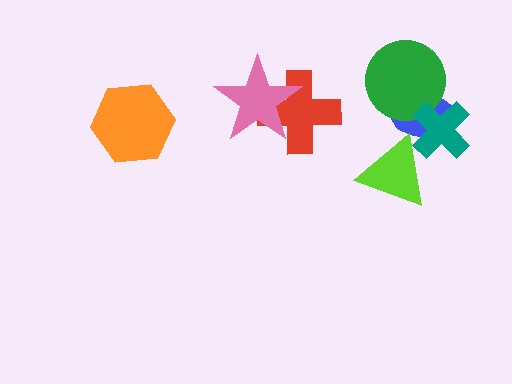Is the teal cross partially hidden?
No, no other shape covers it.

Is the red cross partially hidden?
Yes, it is partially covered by another shape.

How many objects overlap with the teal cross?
3 objects overlap with the teal cross.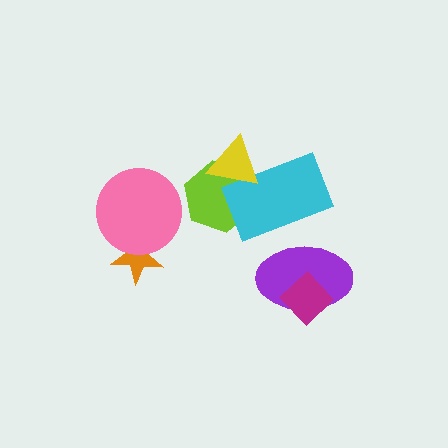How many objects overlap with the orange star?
1 object overlaps with the orange star.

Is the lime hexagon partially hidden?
Yes, it is partially covered by another shape.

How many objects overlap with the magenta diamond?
1 object overlaps with the magenta diamond.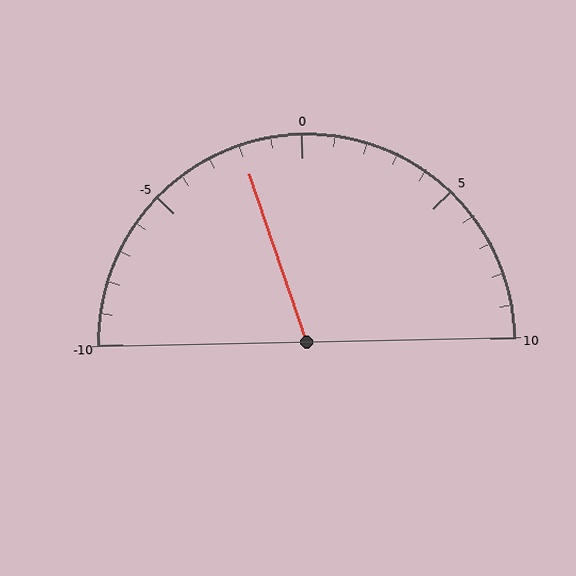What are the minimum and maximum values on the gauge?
The gauge ranges from -10 to 10.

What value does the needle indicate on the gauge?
The needle indicates approximately -2.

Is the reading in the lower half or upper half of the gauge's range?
The reading is in the lower half of the range (-10 to 10).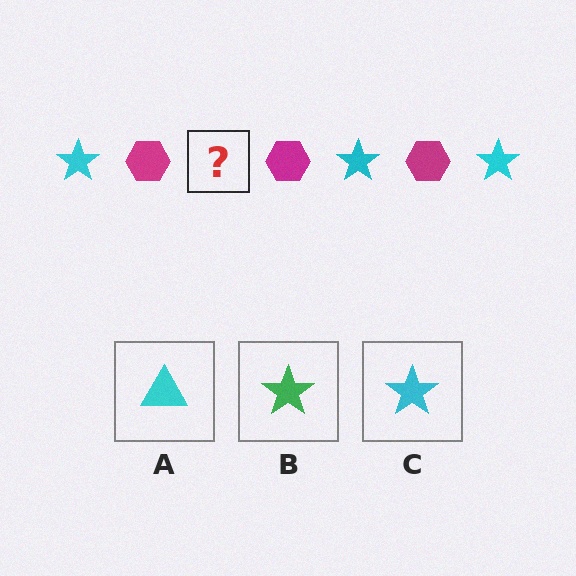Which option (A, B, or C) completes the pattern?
C.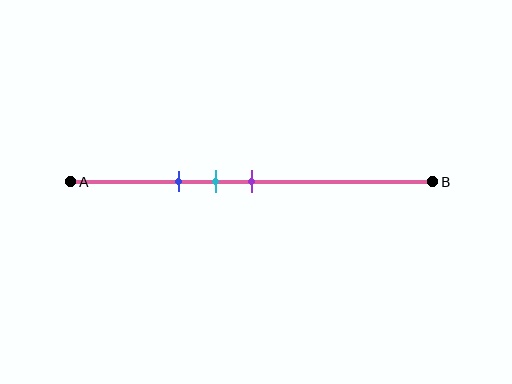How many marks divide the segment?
There are 3 marks dividing the segment.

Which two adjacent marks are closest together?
The cyan and purple marks are the closest adjacent pair.